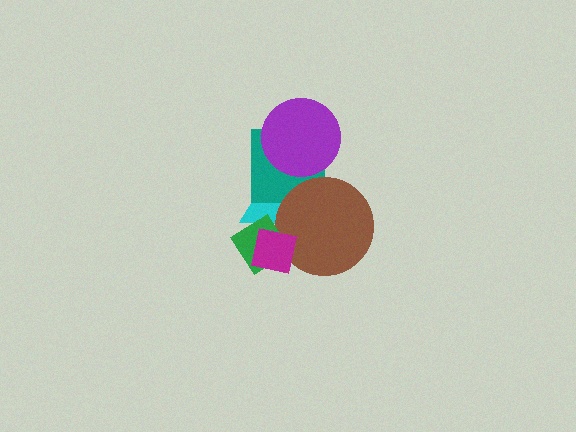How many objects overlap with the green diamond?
3 objects overlap with the green diamond.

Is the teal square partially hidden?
Yes, it is partially covered by another shape.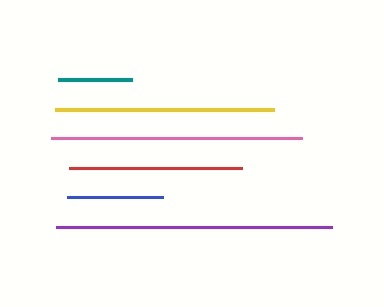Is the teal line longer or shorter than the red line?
The red line is longer than the teal line.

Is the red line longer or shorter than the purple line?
The purple line is longer than the red line.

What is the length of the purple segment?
The purple segment is approximately 276 pixels long.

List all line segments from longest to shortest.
From longest to shortest: purple, pink, yellow, red, blue, teal.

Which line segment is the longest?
The purple line is the longest at approximately 276 pixels.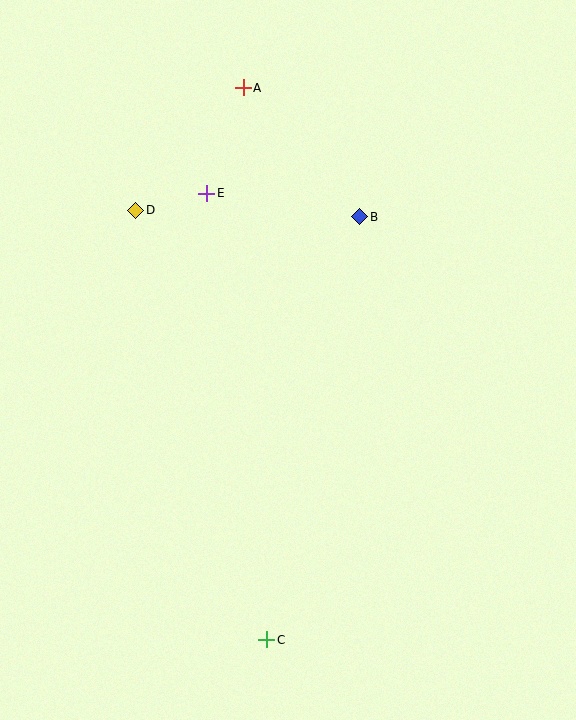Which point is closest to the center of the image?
Point B at (360, 217) is closest to the center.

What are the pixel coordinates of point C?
Point C is at (267, 640).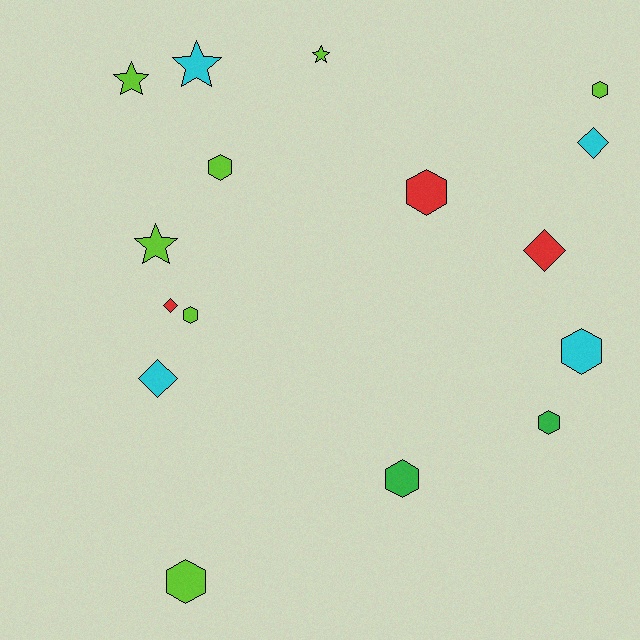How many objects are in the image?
There are 16 objects.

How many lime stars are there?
There are 3 lime stars.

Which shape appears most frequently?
Hexagon, with 8 objects.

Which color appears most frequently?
Lime, with 7 objects.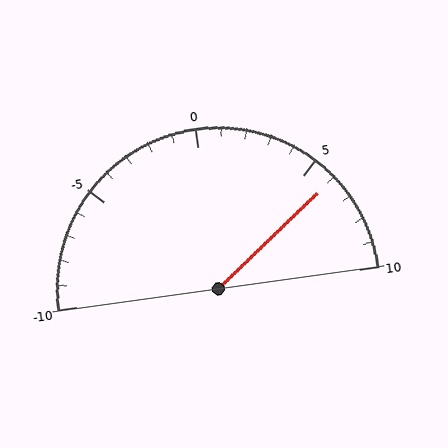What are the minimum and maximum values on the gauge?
The gauge ranges from -10 to 10.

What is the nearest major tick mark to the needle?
The nearest major tick mark is 5.